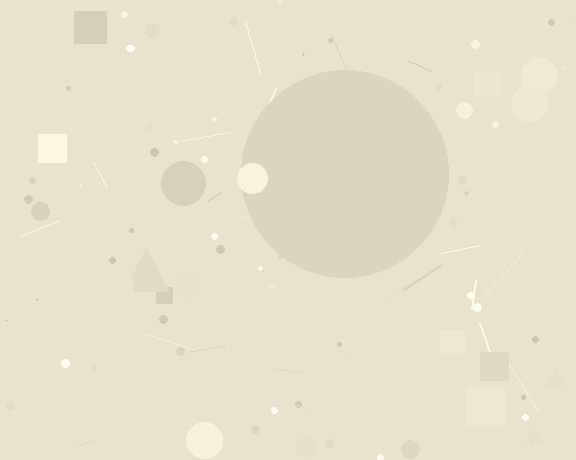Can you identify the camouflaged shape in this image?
The camouflaged shape is a circle.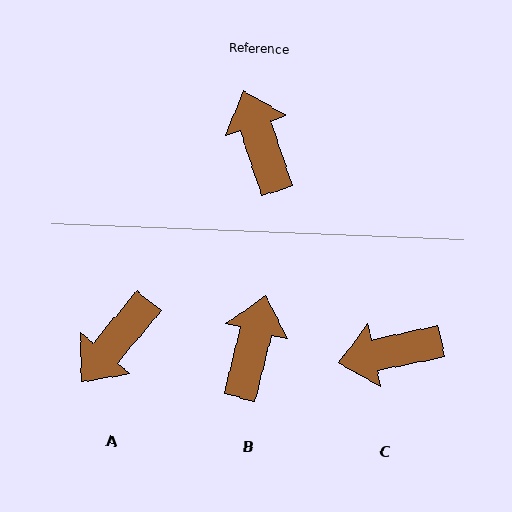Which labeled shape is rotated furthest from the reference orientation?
A, about 122 degrees away.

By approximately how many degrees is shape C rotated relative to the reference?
Approximately 83 degrees counter-clockwise.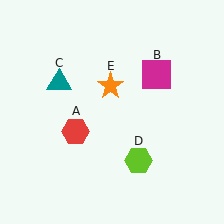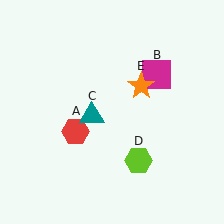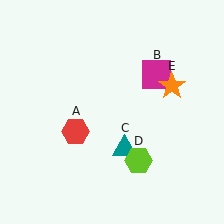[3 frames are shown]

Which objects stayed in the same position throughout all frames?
Red hexagon (object A) and magenta square (object B) and lime hexagon (object D) remained stationary.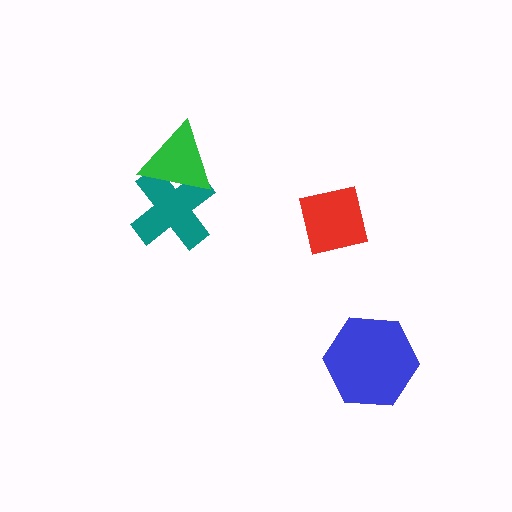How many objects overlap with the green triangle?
1 object overlaps with the green triangle.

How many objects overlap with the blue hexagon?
0 objects overlap with the blue hexagon.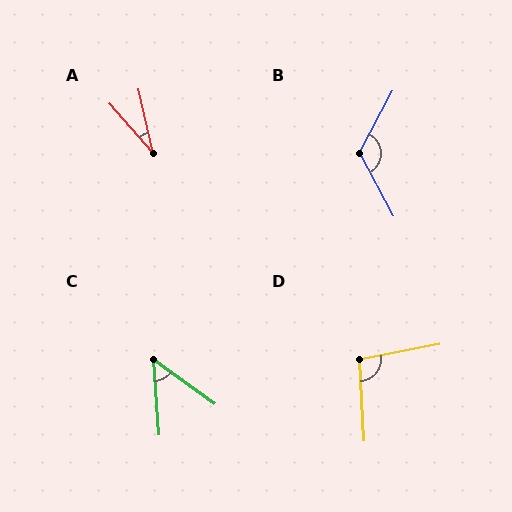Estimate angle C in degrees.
Approximately 50 degrees.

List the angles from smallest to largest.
A (29°), C (50°), D (98°), B (124°).